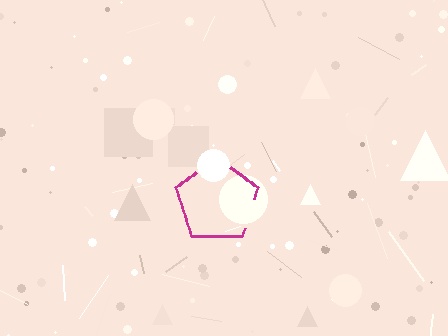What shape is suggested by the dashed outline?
The dashed outline suggests a pentagon.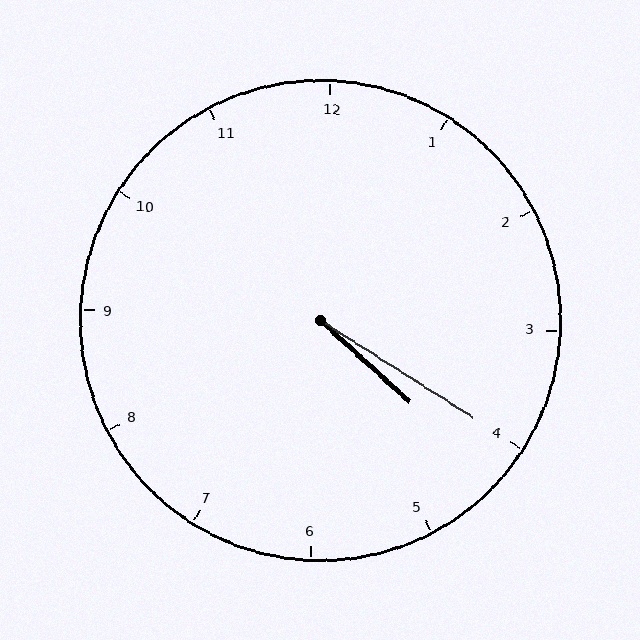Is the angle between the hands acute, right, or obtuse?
It is acute.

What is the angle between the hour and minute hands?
Approximately 10 degrees.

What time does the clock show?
4:20.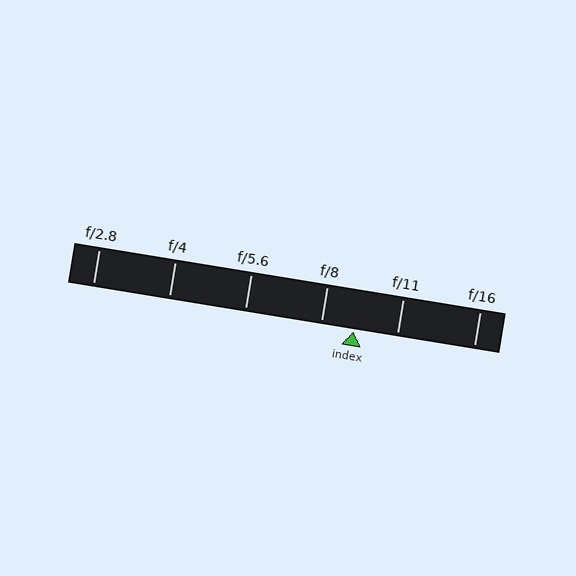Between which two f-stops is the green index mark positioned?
The index mark is between f/8 and f/11.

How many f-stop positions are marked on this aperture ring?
There are 6 f-stop positions marked.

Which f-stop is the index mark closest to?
The index mark is closest to f/8.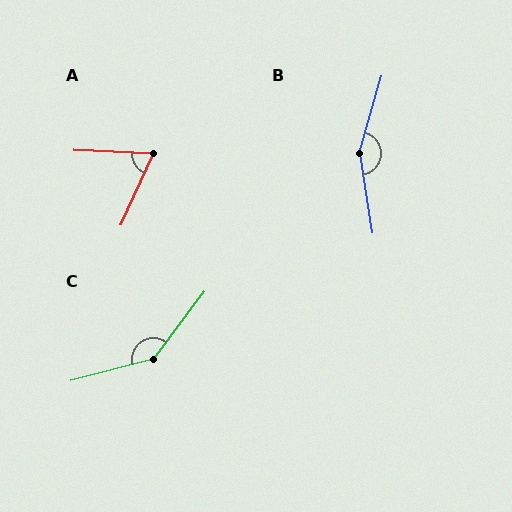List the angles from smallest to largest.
A (68°), C (141°), B (155°).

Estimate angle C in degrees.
Approximately 141 degrees.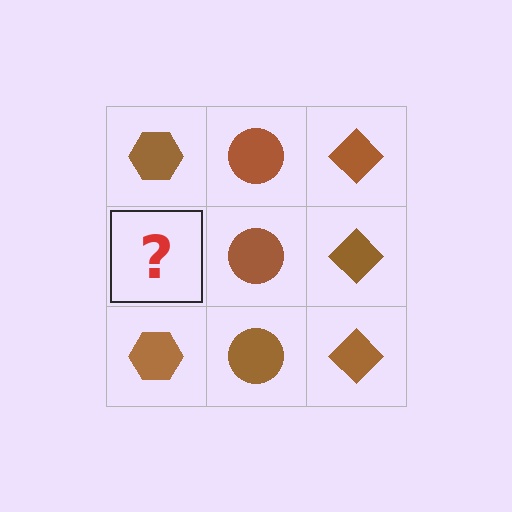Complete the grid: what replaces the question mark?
The question mark should be replaced with a brown hexagon.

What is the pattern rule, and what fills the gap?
The rule is that each column has a consistent shape. The gap should be filled with a brown hexagon.